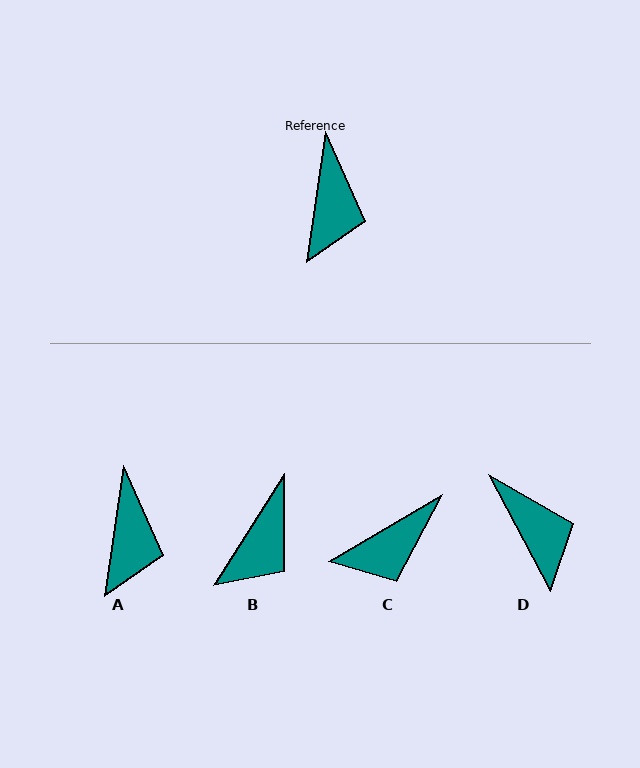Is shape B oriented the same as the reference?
No, it is off by about 24 degrees.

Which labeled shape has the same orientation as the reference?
A.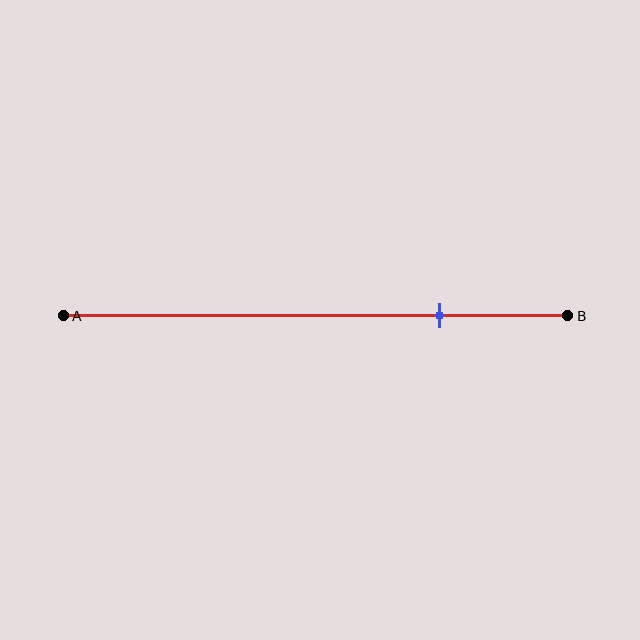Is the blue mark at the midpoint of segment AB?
No, the mark is at about 75% from A, not at the 50% midpoint.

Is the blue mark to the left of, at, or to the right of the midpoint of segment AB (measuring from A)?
The blue mark is to the right of the midpoint of segment AB.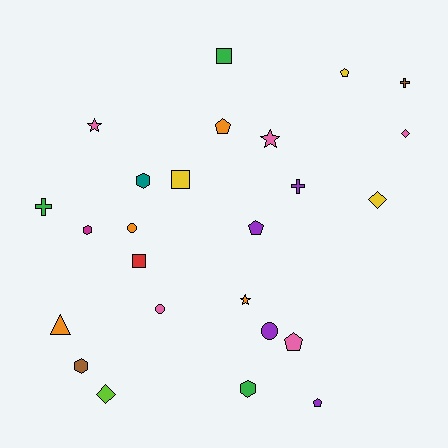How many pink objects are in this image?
There are 5 pink objects.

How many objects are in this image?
There are 25 objects.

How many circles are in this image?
There are 3 circles.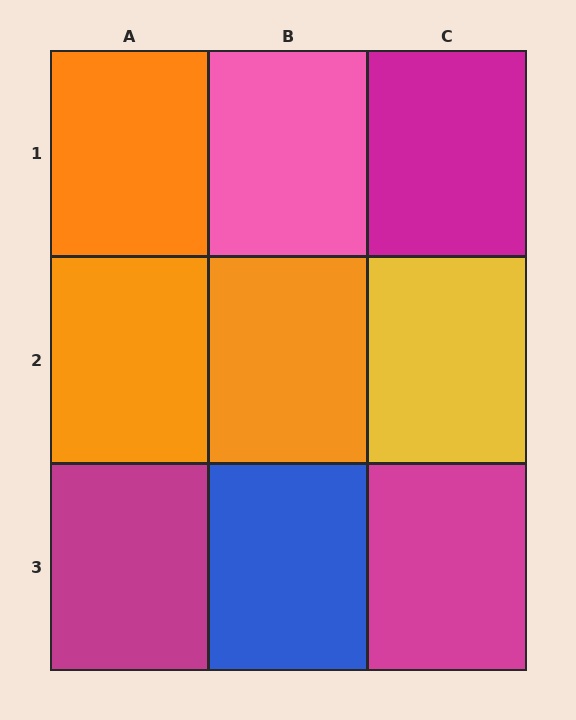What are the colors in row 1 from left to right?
Orange, pink, magenta.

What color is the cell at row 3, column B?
Blue.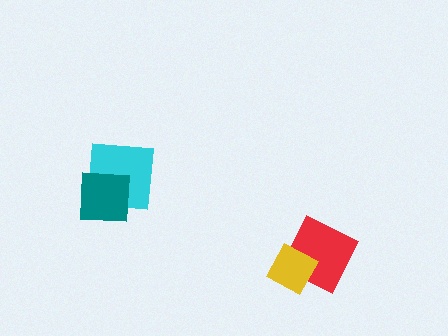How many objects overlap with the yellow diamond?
1 object overlaps with the yellow diamond.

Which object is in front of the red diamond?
The yellow diamond is in front of the red diamond.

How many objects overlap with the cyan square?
1 object overlaps with the cyan square.